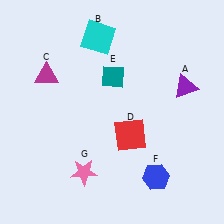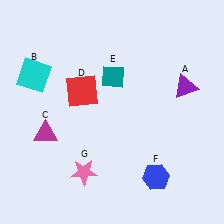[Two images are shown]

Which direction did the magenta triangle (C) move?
The magenta triangle (C) moved down.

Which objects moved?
The objects that moved are: the cyan square (B), the magenta triangle (C), the red square (D).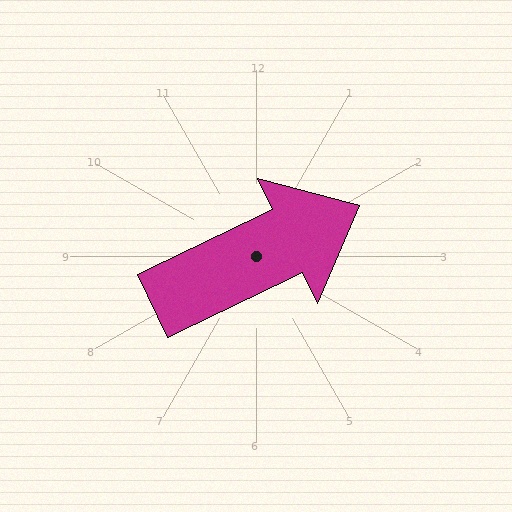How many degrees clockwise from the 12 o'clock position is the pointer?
Approximately 64 degrees.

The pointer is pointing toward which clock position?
Roughly 2 o'clock.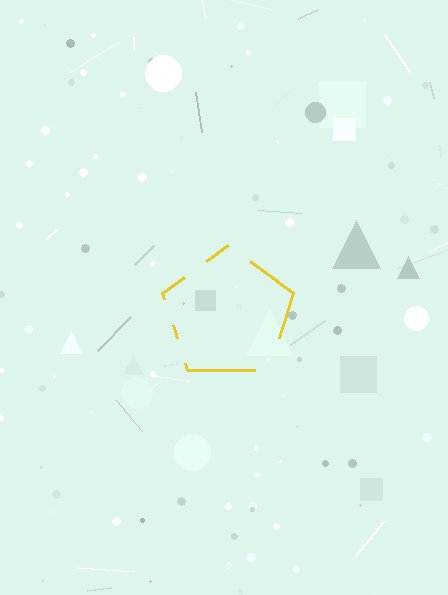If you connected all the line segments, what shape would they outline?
They would outline a pentagon.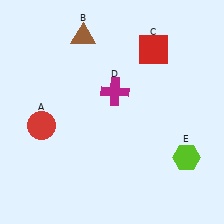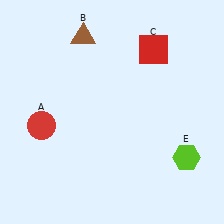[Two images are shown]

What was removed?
The magenta cross (D) was removed in Image 2.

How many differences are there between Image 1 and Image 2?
There is 1 difference between the two images.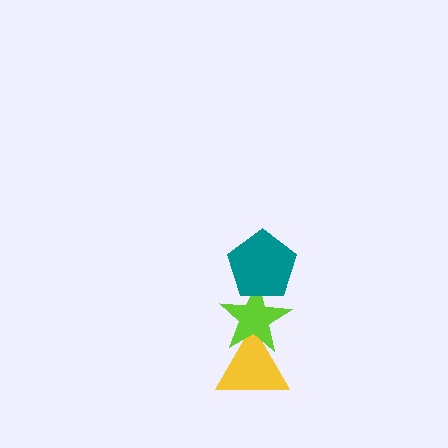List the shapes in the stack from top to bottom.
From top to bottom: the teal pentagon, the lime star, the yellow triangle.